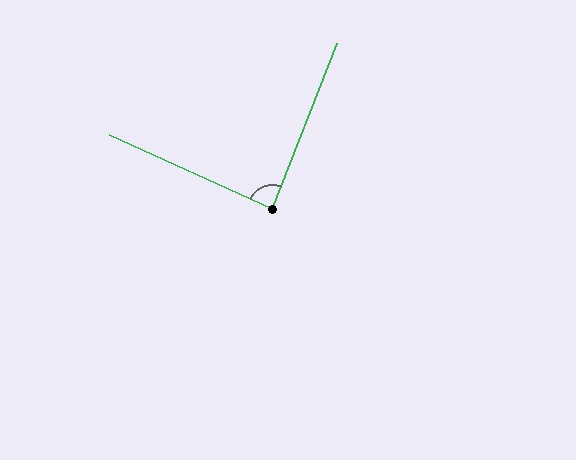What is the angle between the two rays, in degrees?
Approximately 87 degrees.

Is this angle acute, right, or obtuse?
It is approximately a right angle.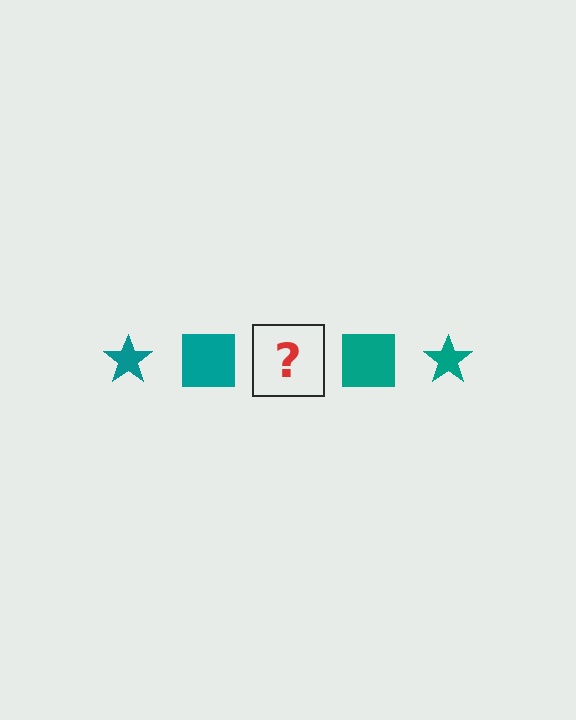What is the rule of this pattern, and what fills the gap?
The rule is that the pattern cycles through star, square shapes in teal. The gap should be filled with a teal star.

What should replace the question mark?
The question mark should be replaced with a teal star.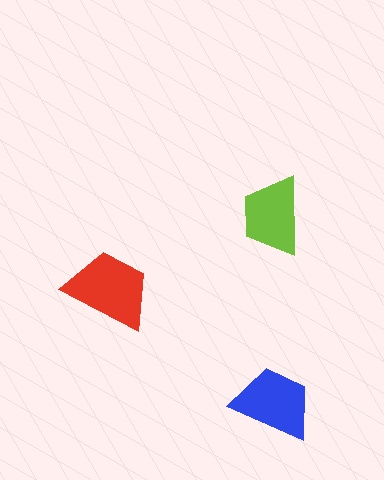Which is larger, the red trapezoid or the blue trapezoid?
The red one.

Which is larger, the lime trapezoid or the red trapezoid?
The red one.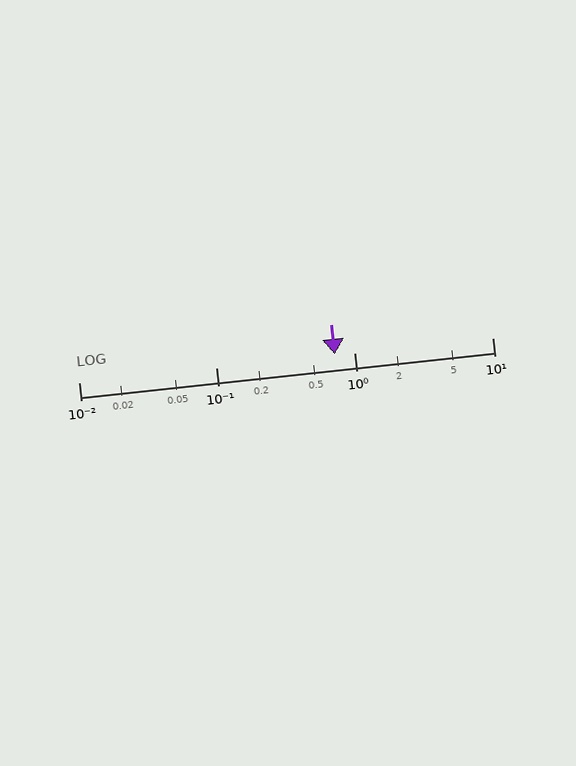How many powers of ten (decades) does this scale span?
The scale spans 3 decades, from 0.01 to 10.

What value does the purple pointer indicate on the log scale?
The pointer indicates approximately 0.72.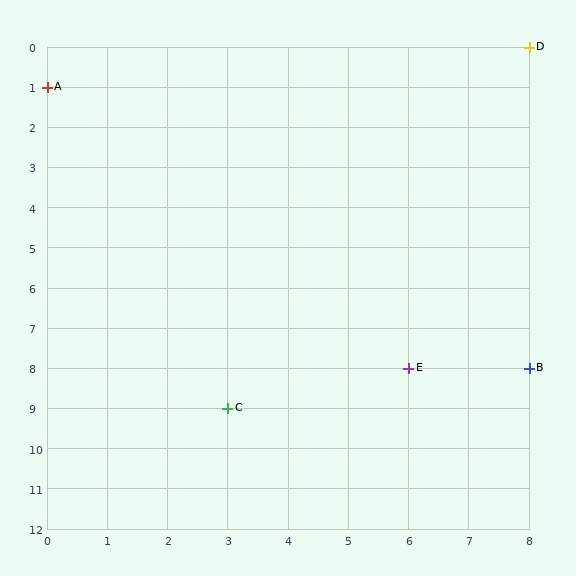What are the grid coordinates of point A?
Point A is at grid coordinates (0, 1).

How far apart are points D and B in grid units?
Points D and B are 8 rows apart.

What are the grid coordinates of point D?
Point D is at grid coordinates (8, 0).